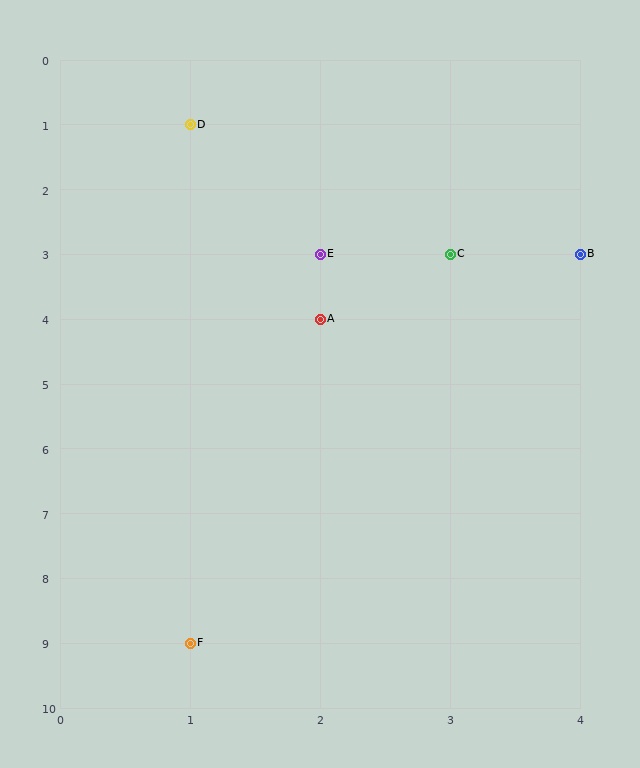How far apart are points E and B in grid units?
Points E and B are 2 columns apart.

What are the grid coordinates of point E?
Point E is at grid coordinates (2, 3).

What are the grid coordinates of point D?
Point D is at grid coordinates (1, 1).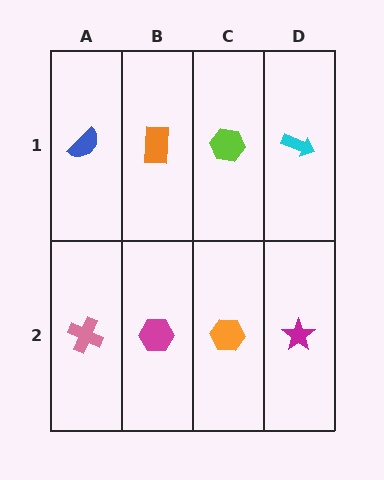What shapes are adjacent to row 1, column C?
An orange hexagon (row 2, column C), an orange rectangle (row 1, column B), a cyan arrow (row 1, column D).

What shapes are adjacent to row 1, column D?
A magenta star (row 2, column D), a lime hexagon (row 1, column C).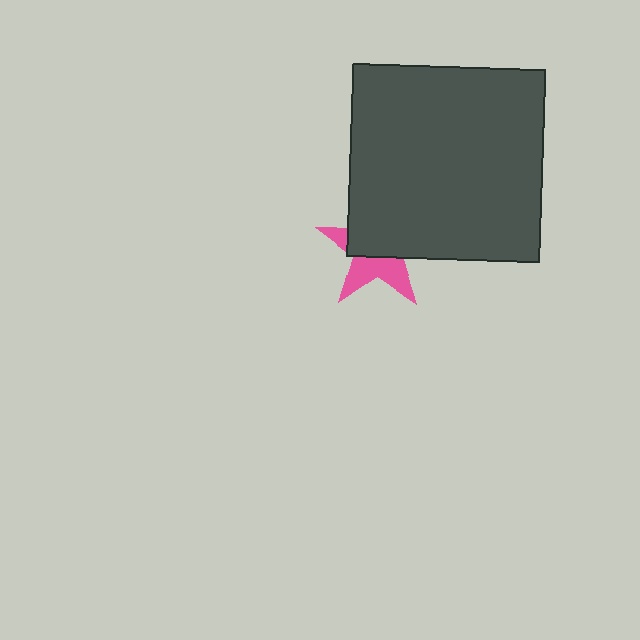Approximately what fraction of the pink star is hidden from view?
Roughly 56% of the pink star is hidden behind the dark gray square.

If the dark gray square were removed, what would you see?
You would see the complete pink star.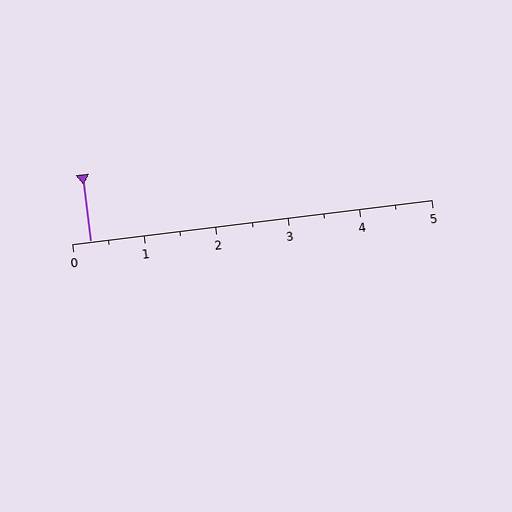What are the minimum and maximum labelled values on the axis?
The axis runs from 0 to 5.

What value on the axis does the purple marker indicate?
The marker indicates approximately 0.2.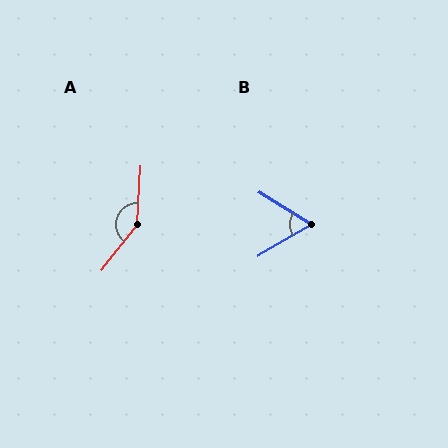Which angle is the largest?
A, at approximately 145 degrees.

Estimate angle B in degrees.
Approximately 62 degrees.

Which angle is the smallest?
B, at approximately 62 degrees.